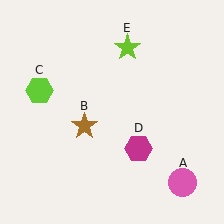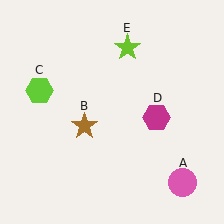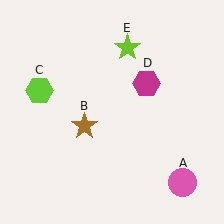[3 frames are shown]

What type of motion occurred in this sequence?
The magenta hexagon (object D) rotated counterclockwise around the center of the scene.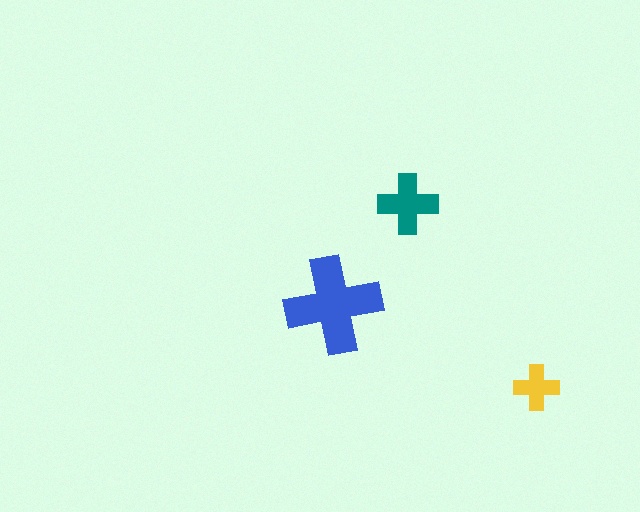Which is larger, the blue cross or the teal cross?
The blue one.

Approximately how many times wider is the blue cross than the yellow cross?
About 2 times wider.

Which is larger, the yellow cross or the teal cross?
The teal one.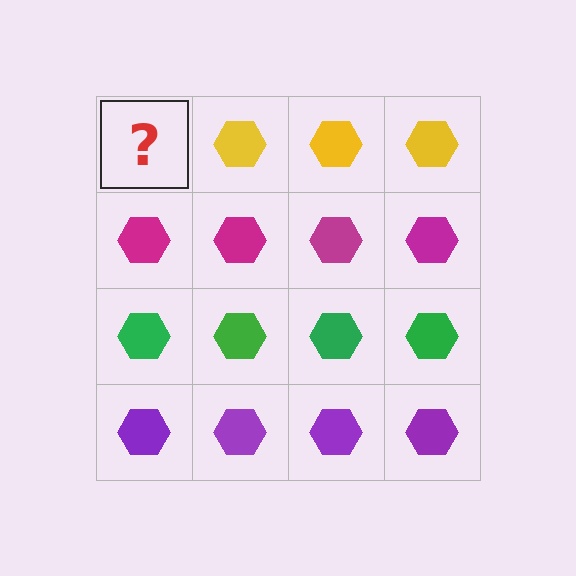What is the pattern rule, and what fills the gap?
The rule is that each row has a consistent color. The gap should be filled with a yellow hexagon.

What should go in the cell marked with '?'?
The missing cell should contain a yellow hexagon.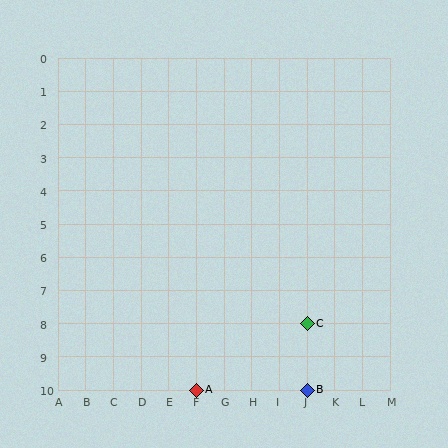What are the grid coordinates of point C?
Point C is at grid coordinates (J, 8).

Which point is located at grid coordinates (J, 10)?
Point B is at (J, 10).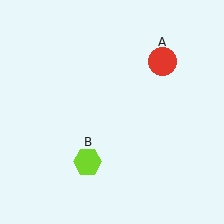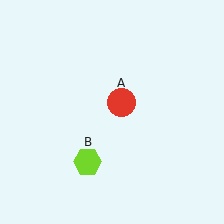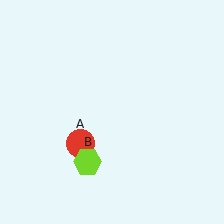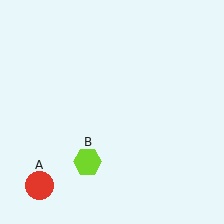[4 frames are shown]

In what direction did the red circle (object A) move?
The red circle (object A) moved down and to the left.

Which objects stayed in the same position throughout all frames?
Lime hexagon (object B) remained stationary.